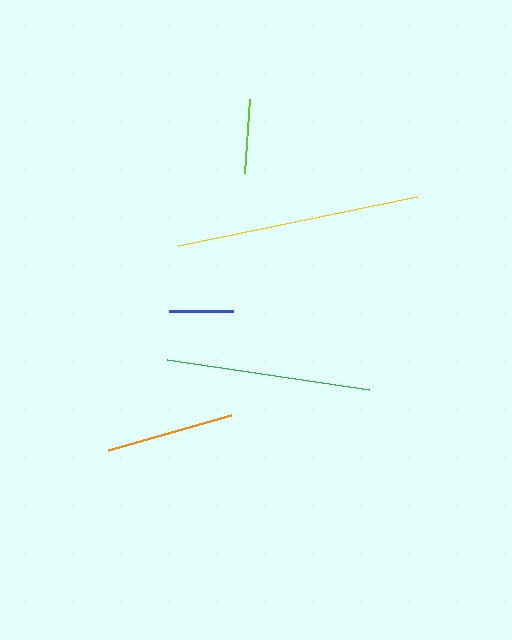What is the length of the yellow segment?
The yellow segment is approximately 244 pixels long.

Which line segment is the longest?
The yellow line is the longest at approximately 244 pixels.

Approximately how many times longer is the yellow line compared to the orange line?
The yellow line is approximately 1.9 times the length of the orange line.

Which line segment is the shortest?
The blue line is the shortest at approximately 64 pixels.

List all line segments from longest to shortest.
From longest to shortest: yellow, green, orange, lime, blue.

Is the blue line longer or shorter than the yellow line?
The yellow line is longer than the blue line.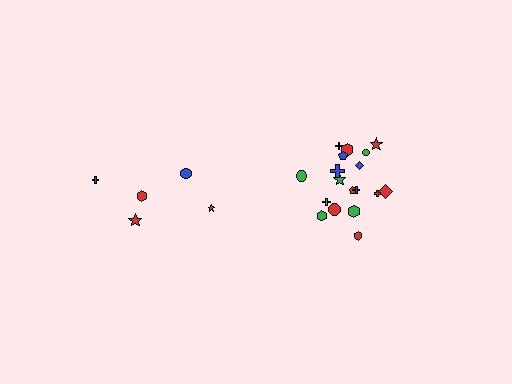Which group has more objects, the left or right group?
The right group.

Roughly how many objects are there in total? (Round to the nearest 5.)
Roughly 25 objects in total.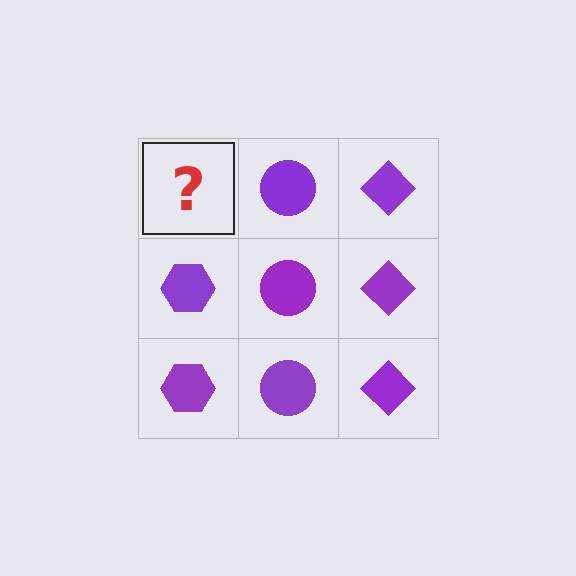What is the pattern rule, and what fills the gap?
The rule is that each column has a consistent shape. The gap should be filled with a purple hexagon.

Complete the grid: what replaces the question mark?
The question mark should be replaced with a purple hexagon.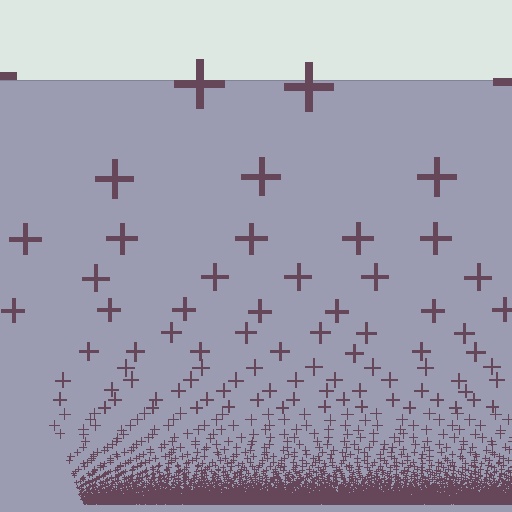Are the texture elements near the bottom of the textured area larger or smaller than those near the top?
Smaller. The gradient is inverted — elements near the bottom are smaller and denser.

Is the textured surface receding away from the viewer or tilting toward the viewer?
The surface appears to tilt toward the viewer. Texture elements get larger and sparser toward the top.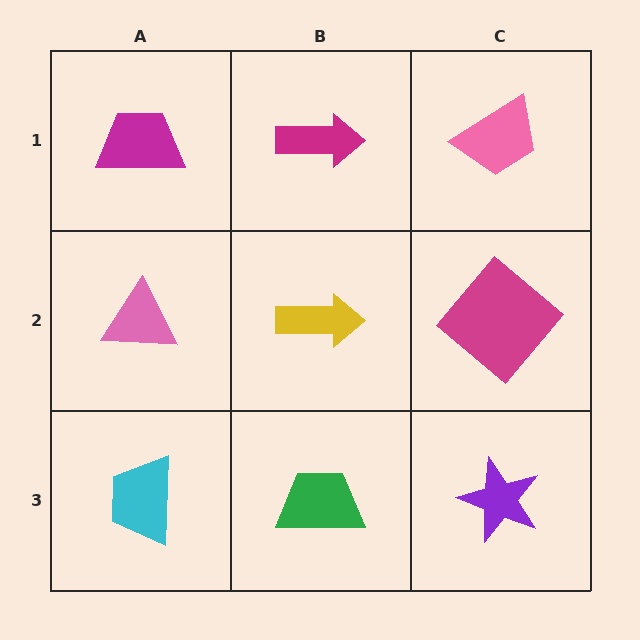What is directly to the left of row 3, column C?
A green trapezoid.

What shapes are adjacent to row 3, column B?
A yellow arrow (row 2, column B), a cyan trapezoid (row 3, column A), a purple star (row 3, column C).